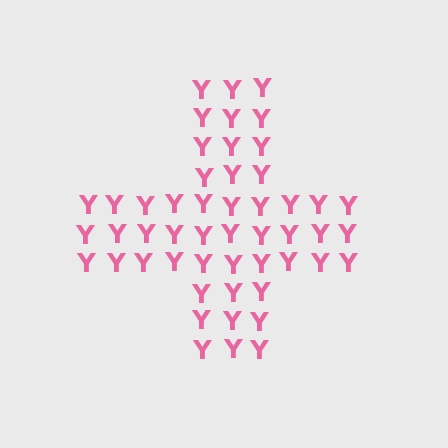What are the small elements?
The small elements are letter Y's.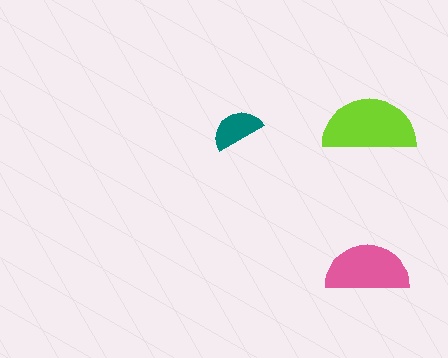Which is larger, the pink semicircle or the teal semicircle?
The pink one.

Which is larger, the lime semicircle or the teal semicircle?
The lime one.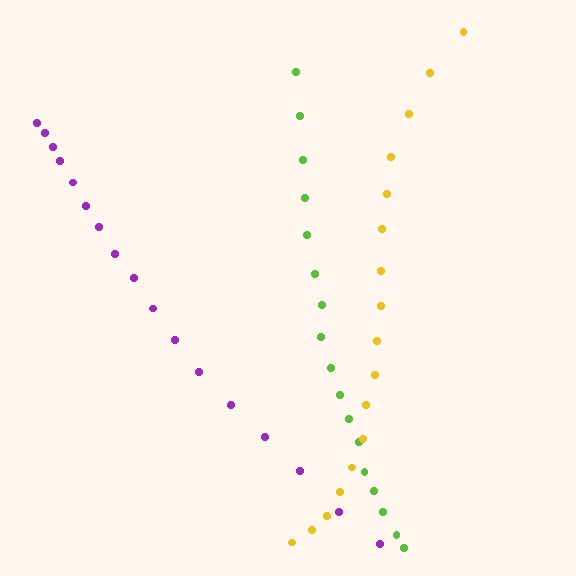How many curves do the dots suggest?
There are 3 distinct paths.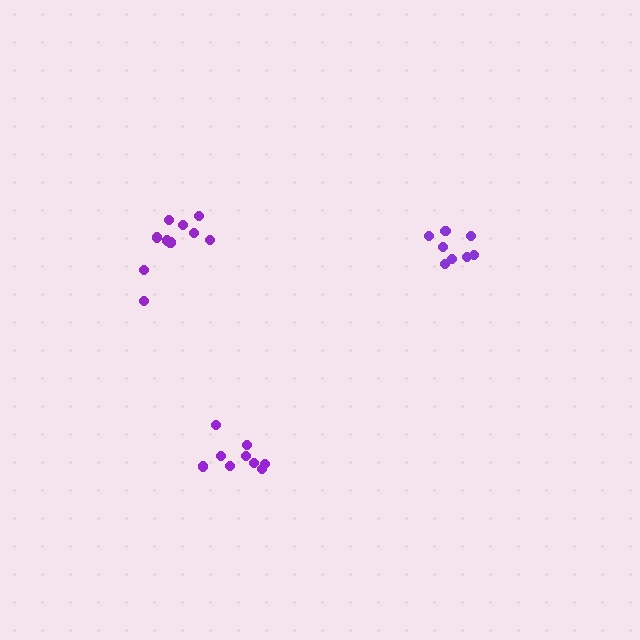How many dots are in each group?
Group 1: 8 dots, Group 2: 10 dots, Group 3: 9 dots (27 total).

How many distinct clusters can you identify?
There are 3 distinct clusters.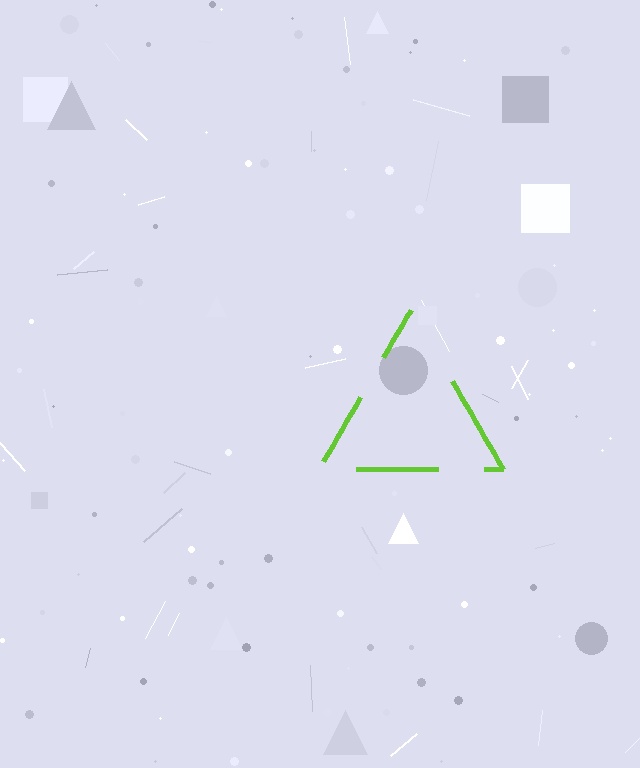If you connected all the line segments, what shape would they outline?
They would outline a triangle.